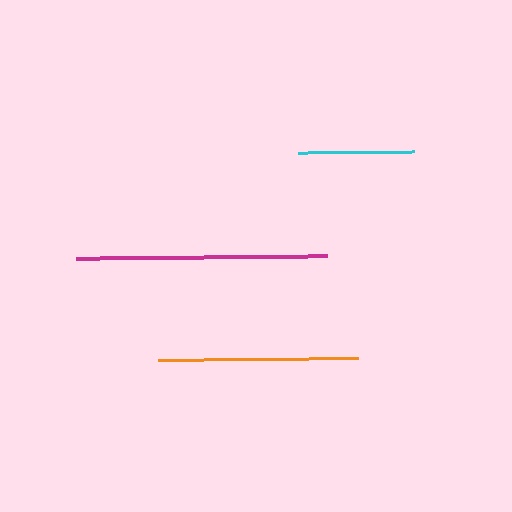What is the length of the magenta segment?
The magenta segment is approximately 251 pixels long.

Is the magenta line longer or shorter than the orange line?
The magenta line is longer than the orange line.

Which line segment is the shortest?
The cyan line is the shortest at approximately 116 pixels.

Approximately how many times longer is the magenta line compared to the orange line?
The magenta line is approximately 1.3 times the length of the orange line.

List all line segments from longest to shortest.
From longest to shortest: magenta, orange, cyan.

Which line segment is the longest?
The magenta line is the longest at approximately 251 pixels.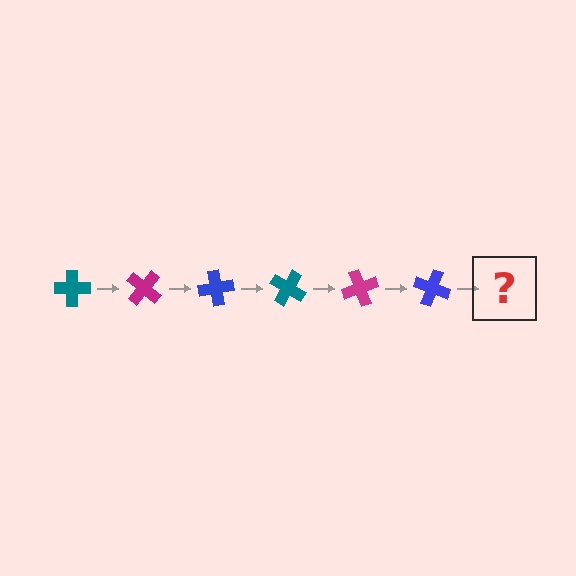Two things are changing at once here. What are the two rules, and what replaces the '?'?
The two rules are that it rotates 40 degrees each step and the color cycles through teal, magenta, and blue. The '?' should be a teal cross, rotated 240 degrees from the start.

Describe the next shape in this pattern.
It should be a teal cross, rotated 240 degrees from the start.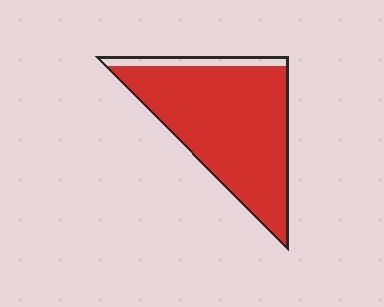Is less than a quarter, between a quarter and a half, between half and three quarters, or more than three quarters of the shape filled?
More than three quarters.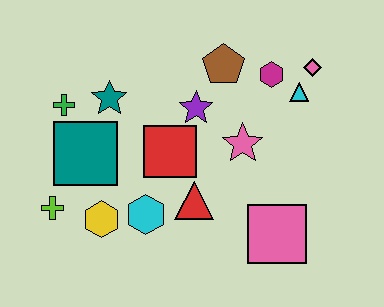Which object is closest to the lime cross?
The yellow hexagon is closest to the lime cross.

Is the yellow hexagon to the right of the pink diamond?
No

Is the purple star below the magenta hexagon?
Yes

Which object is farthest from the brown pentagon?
The lime cross is farthest from the brown pentagon.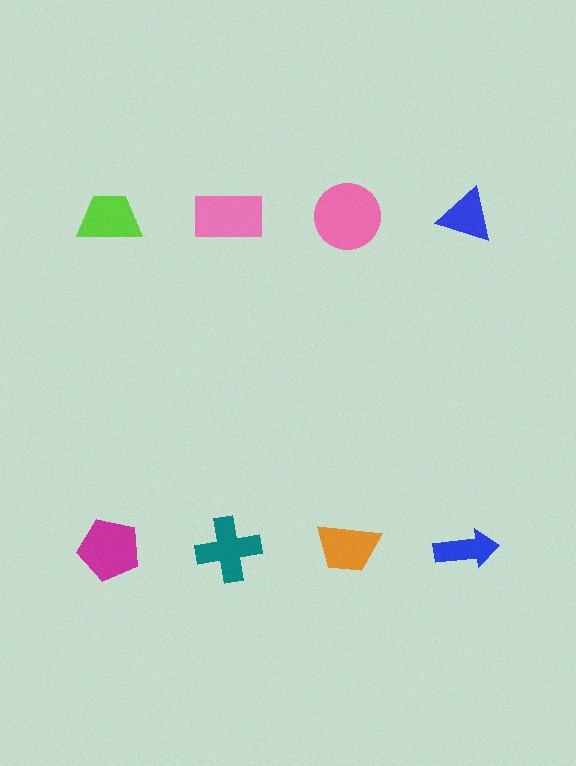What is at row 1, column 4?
A blue triangle.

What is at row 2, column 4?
A blue arrow.